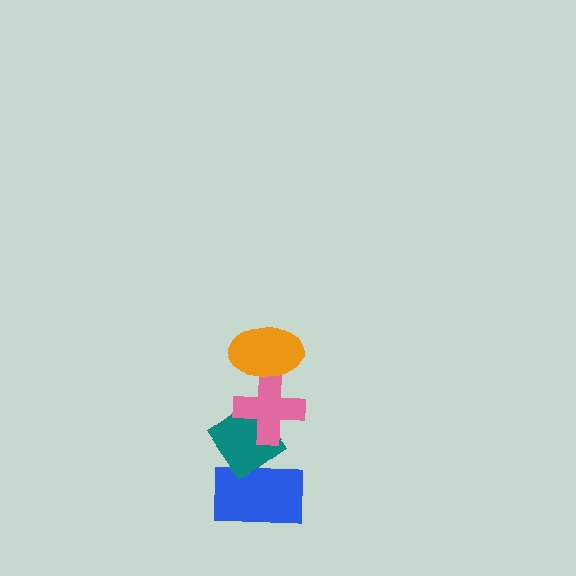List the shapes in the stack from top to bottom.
From top to bottom: the orange ellipse, the pink cross, the teal diamond, the blue rectangle.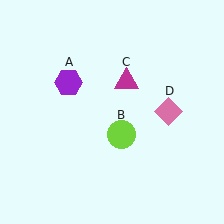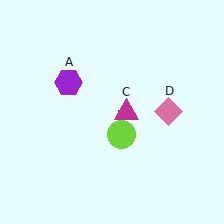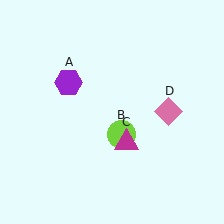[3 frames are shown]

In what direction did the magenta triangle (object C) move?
The magenta triangle (object C) moved down.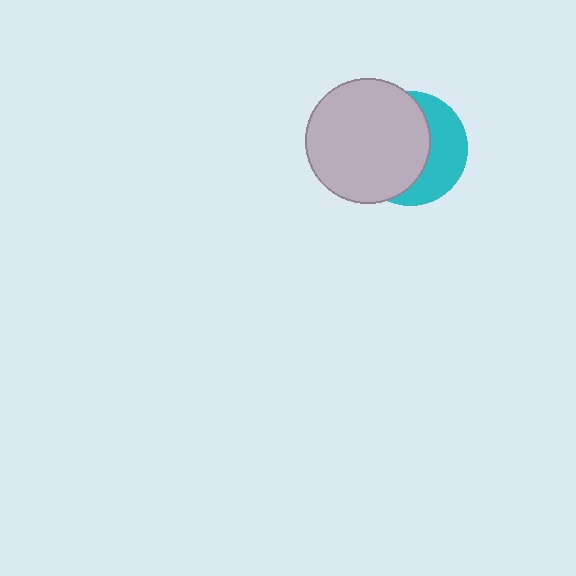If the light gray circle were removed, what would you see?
You would see the complete cyan circle.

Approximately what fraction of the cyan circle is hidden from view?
Roughly 61% of the cyan circle is hidden behind the light gray circle.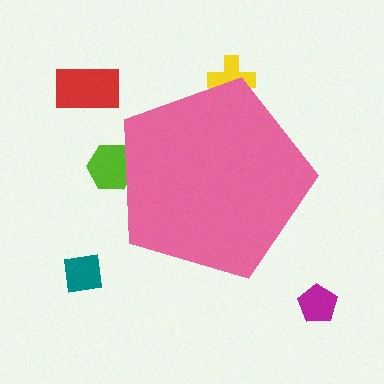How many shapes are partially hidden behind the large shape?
2 shapes are partially hidden.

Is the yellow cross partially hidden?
Yes, the yellow cross is partially hidden behind the pink pentagon.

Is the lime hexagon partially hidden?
Yes, the lime hexagon is partially hidden behind the pink pentagon.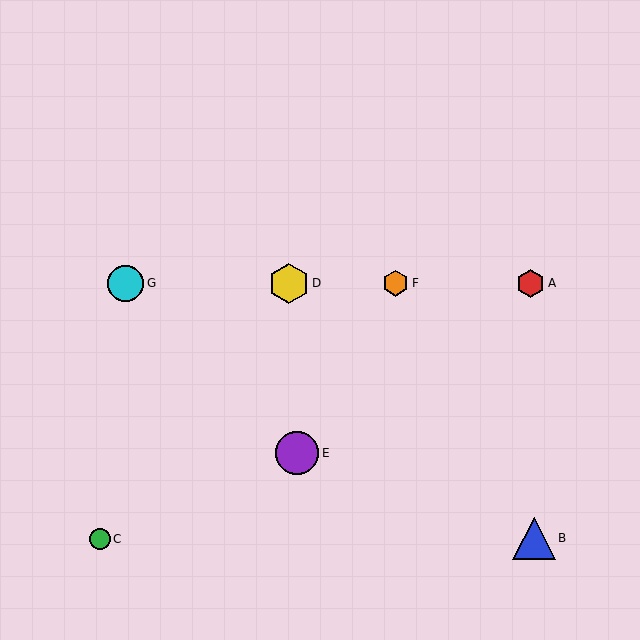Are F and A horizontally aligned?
Yes, both are at y≈283.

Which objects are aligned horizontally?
Objects A, D, F, G are aligned horizontally.